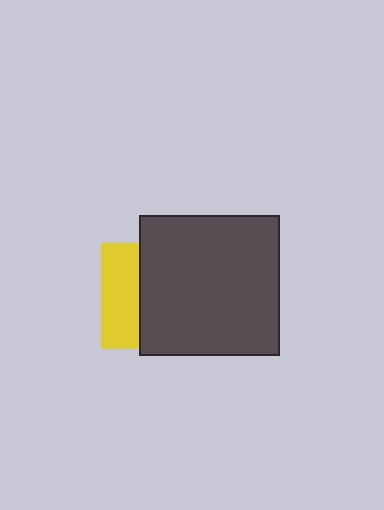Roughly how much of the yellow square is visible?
A small part of it is visible (roughly 37%).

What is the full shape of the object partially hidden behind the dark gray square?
The partially hidden object is a yellow square.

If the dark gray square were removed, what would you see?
You would see the complete yellow square.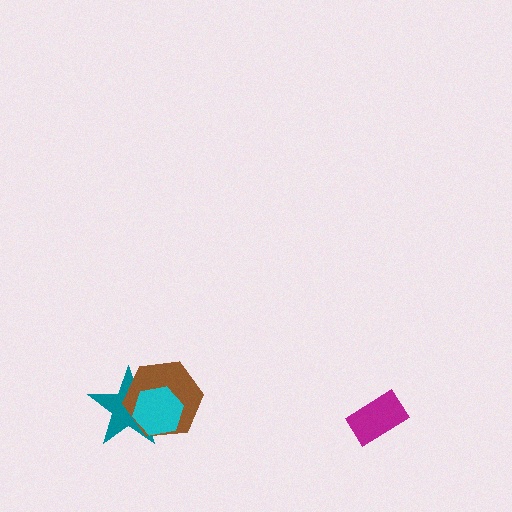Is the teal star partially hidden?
Yes, it is partially covered by another shape.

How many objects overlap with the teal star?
2 objects overlap with the teal star.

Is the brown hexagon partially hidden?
Yes, it is partially covered by another shape.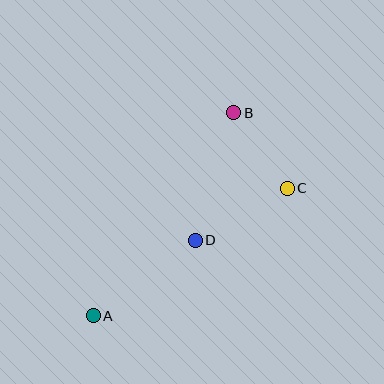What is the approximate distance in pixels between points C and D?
The distance between C and D is approximately 106 pixels.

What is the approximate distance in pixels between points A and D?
The distance between A and D is approximately 127 pixels.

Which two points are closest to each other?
Points B and C are closest to each other.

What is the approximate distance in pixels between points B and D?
The distance between B and D is approximately 133 pixels.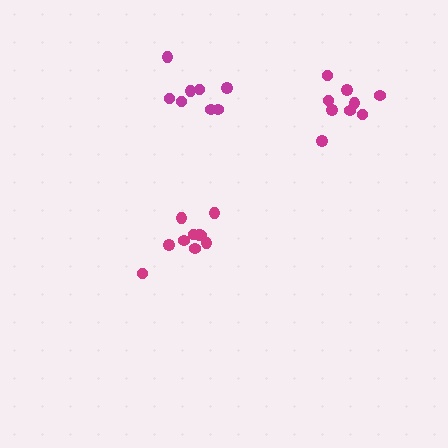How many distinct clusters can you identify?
There are 3 distinct clusters.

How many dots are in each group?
Group 1: 10 dots, Group 2: 9 dots, Group 3: 8 dots (27 total).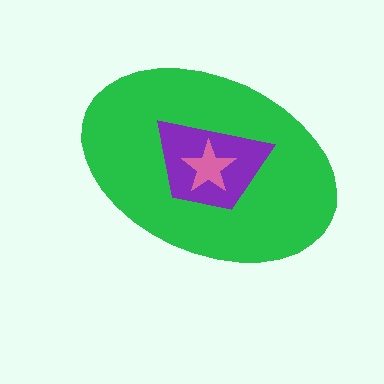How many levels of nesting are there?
3.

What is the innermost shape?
The pink star.